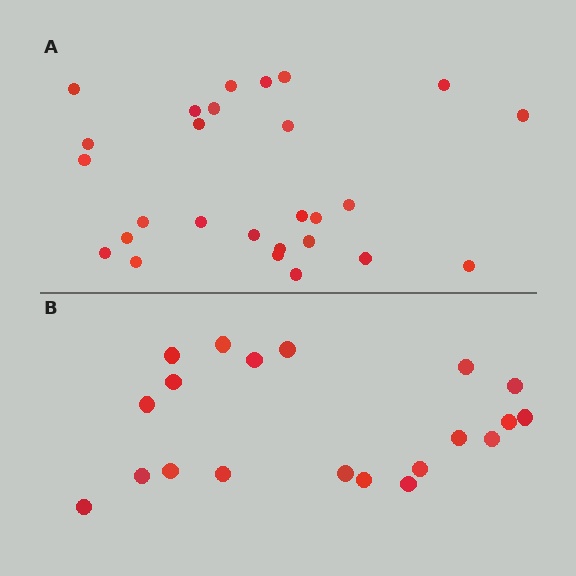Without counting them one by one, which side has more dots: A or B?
Region A (the top region) has more dots.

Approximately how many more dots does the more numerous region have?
Region A has roughly 8 or so more dots than region B.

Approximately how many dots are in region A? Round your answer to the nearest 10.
About 30 dots. (The exact count is 27, which rounds to 30.)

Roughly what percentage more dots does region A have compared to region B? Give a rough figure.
About 35% more.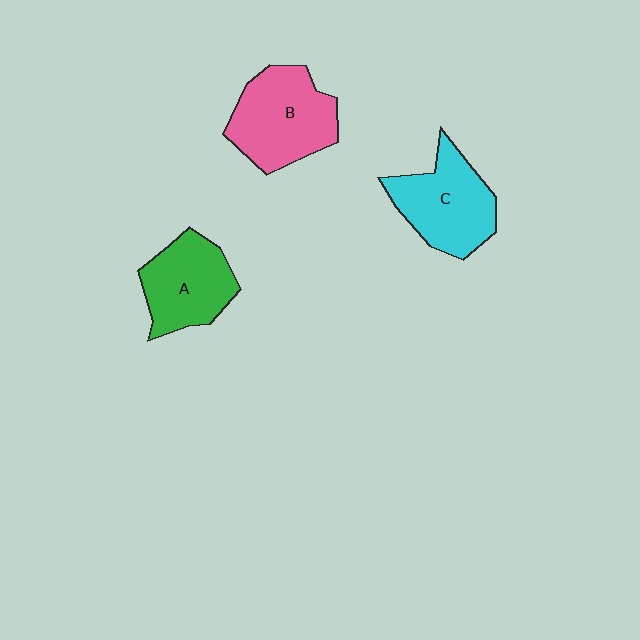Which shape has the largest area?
Shape B (pink).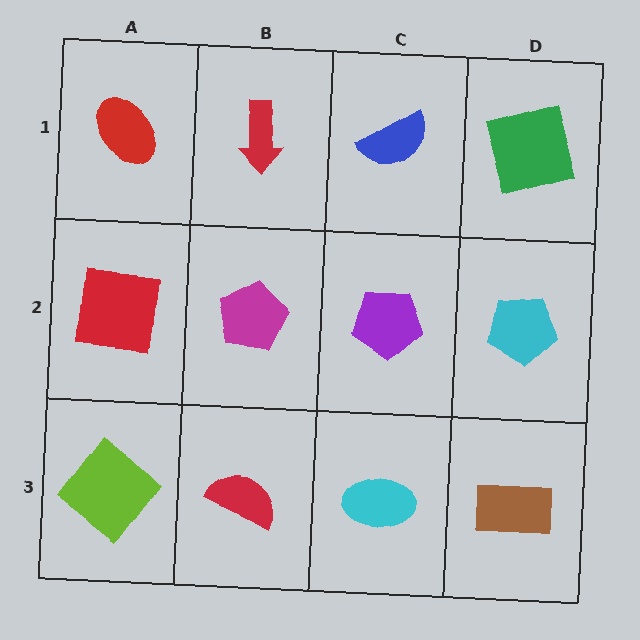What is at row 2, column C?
A purple pentagon.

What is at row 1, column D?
A green square.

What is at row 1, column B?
A red arrow.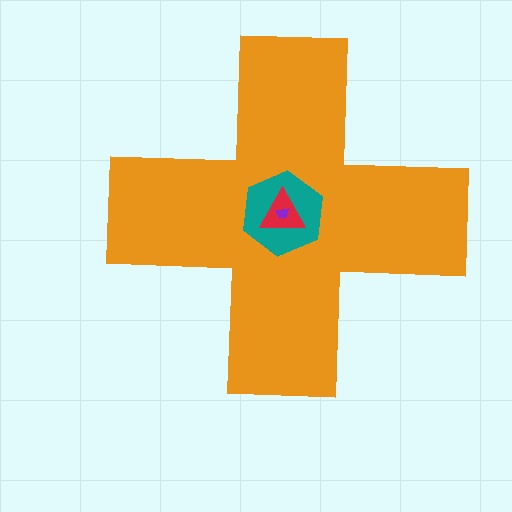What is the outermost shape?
The orange cross.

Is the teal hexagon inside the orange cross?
Yes.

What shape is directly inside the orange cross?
The teal hexagon.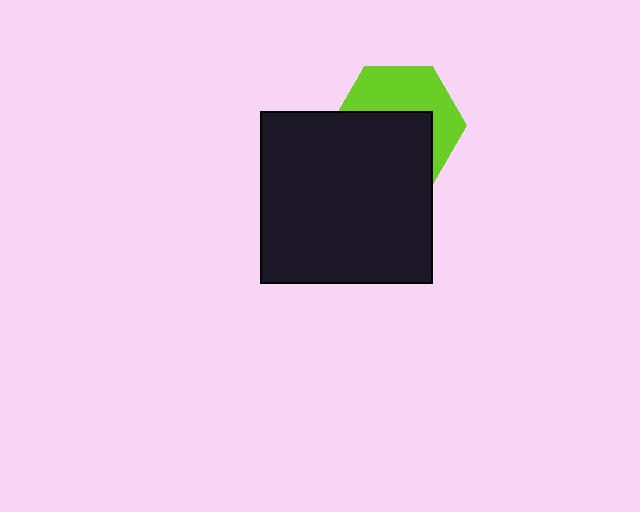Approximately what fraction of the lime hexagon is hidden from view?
Roughly 53% of the lime hexagon is hidden behind the black square.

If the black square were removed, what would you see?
You would see the complete lime hexagon.